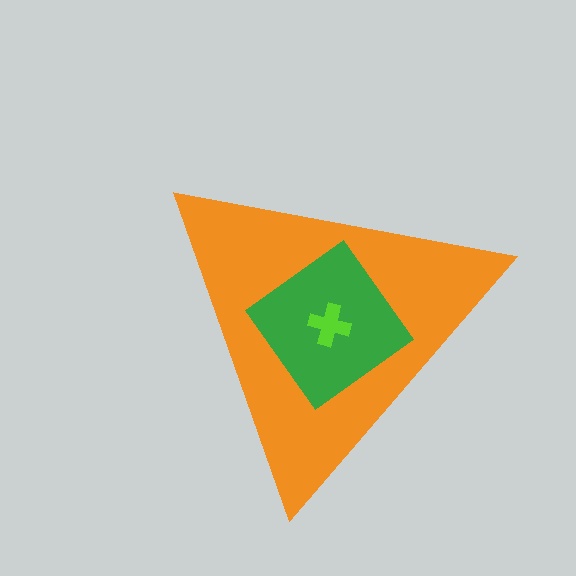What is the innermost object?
The lime cross.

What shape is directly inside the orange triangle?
The green diamond.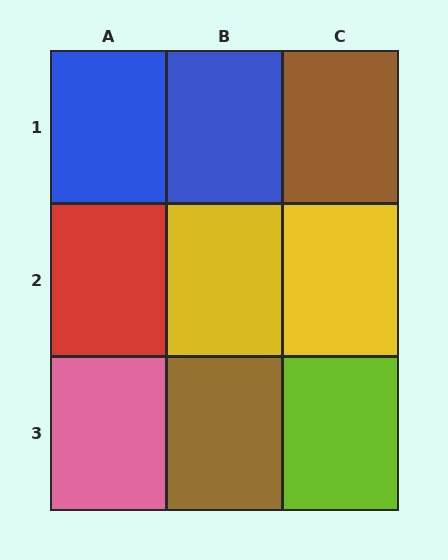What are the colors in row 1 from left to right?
Blue, blue, brown.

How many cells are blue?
2 cells are blue.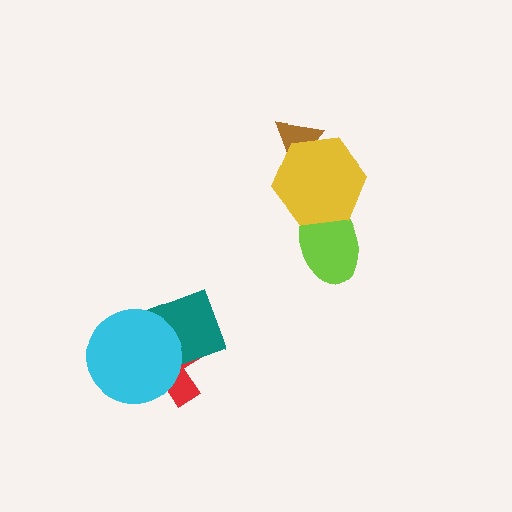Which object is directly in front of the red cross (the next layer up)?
The teal diamond is directly in front of the red cross.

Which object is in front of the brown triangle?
The yellow hexagon is in front of the brown triangle.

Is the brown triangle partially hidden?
Yes, it is partially covered by another shape.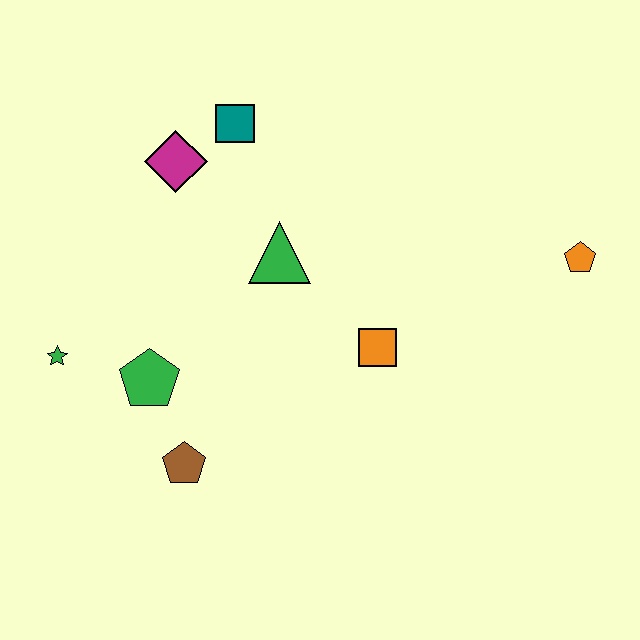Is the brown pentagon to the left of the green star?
No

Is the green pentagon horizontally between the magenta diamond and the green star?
Yes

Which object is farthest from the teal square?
The orange pentagon is farthest from the teal square.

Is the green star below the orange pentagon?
Yes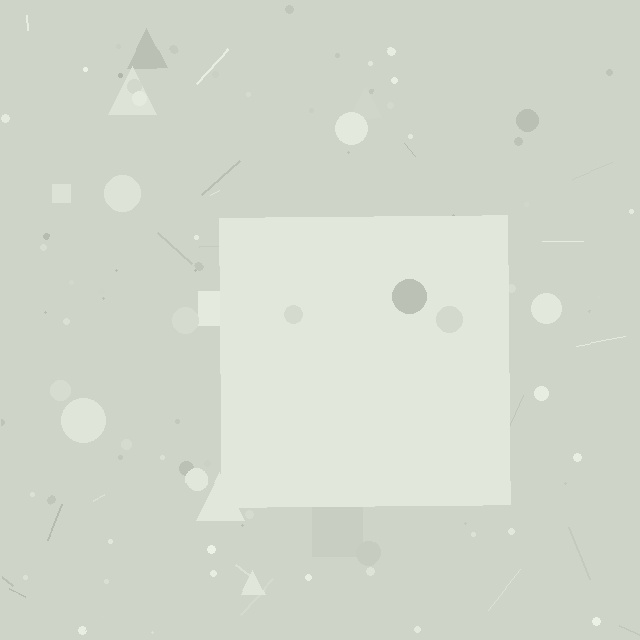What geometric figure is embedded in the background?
A square is embedded in the background.